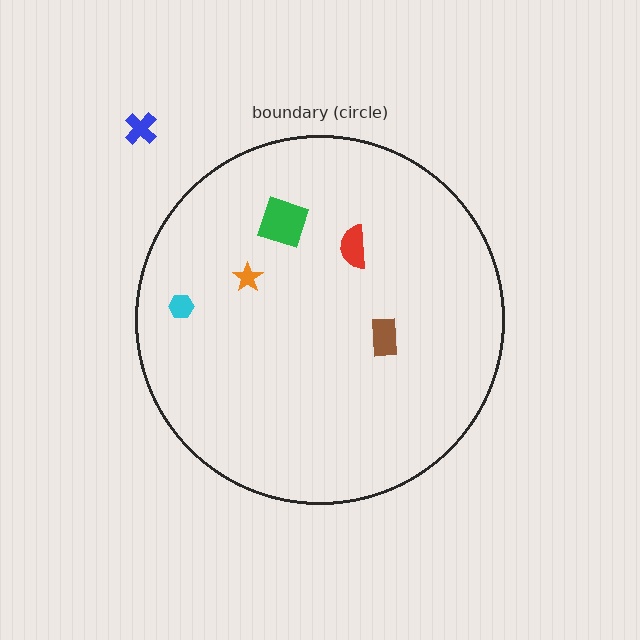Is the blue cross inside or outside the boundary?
Outside.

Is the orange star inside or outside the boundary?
Inside.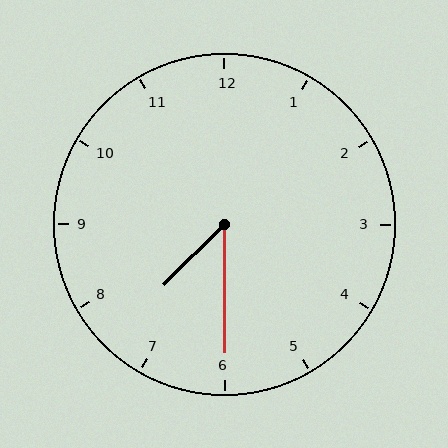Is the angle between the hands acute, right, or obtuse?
It is acute.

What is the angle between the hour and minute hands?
Approximately 45 degrees.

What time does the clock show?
7:30.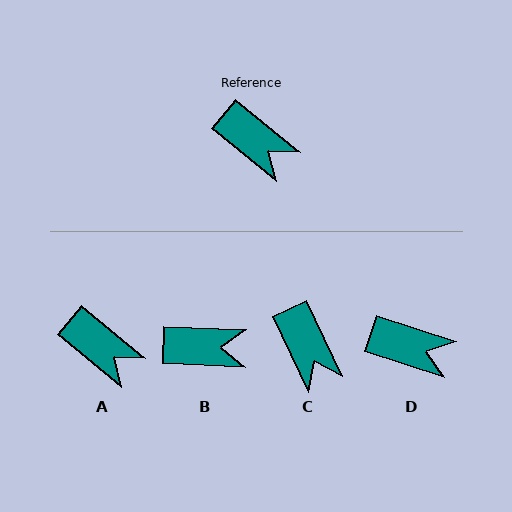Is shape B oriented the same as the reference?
No, it is off by about 37 degrees.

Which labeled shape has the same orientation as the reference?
A.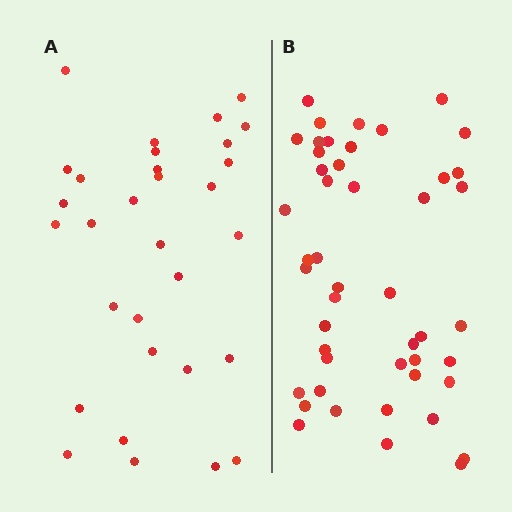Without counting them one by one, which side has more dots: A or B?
Region B (the right region) has more dots.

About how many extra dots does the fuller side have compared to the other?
Region B has approximately 15 more dots than region A.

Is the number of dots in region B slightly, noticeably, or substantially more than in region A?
Region B has substantially more. The ratio is roughly 1.5 to 1.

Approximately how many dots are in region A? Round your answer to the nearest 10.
About 30 dots. (The exact count is 31, which rounds to 30.)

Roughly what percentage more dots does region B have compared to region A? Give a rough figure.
About 50% more.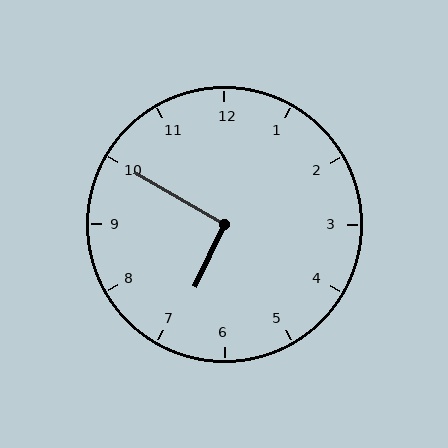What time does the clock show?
6:50.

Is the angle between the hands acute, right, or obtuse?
It is right.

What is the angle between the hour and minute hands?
Approximately 95 degrees.